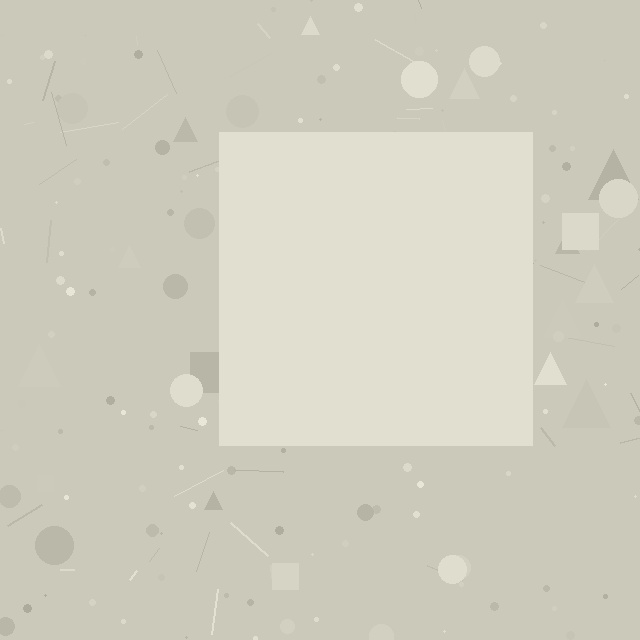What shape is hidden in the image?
A square is hidden in the image.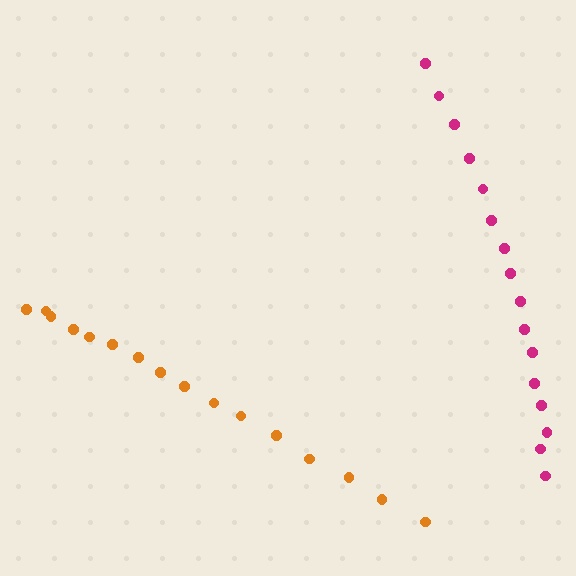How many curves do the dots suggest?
There are 2 distinct paths.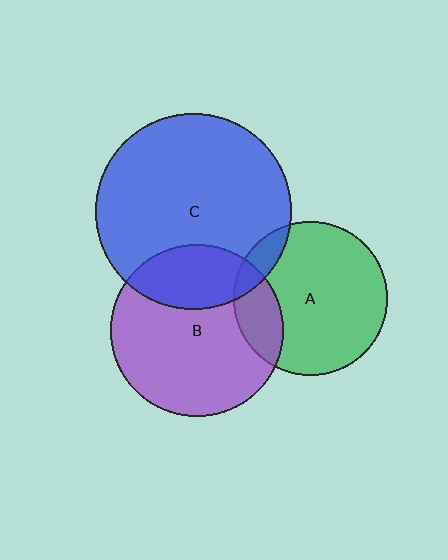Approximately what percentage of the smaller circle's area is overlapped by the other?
Approximately 20%.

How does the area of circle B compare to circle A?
Approximately 1.3 times.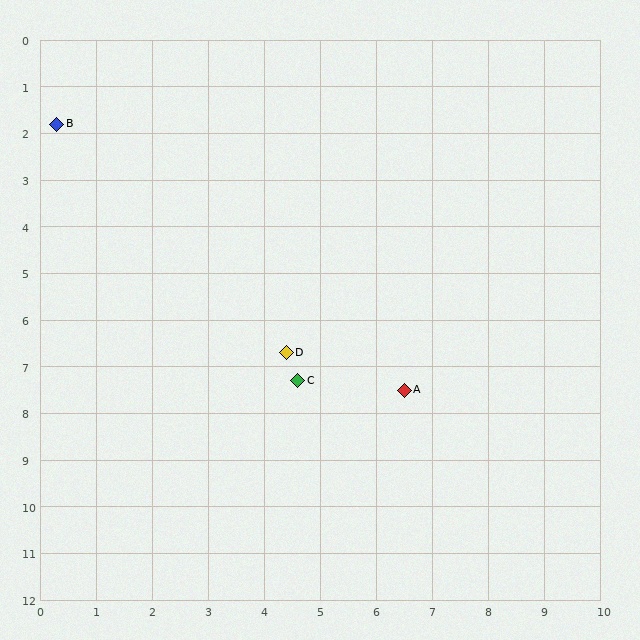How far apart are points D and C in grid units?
Points D and C are about 0.6 grid units apart.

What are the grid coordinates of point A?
Point A is at approximately (6.5, 7.5).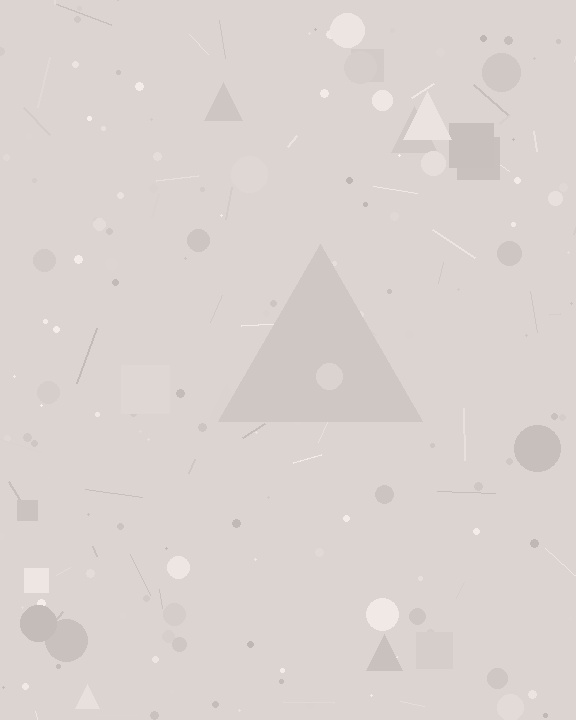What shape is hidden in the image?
A triangle is hidden in the image.